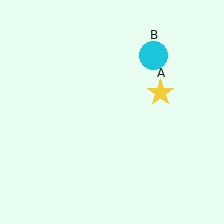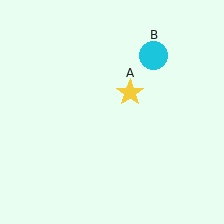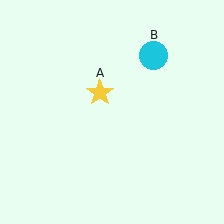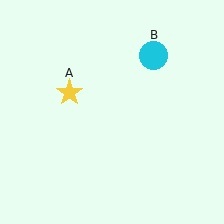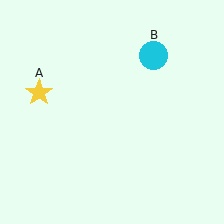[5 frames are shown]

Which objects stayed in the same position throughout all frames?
Cyan circle (object B) remained stationary.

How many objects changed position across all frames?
1 object changed position: yellow star (object A).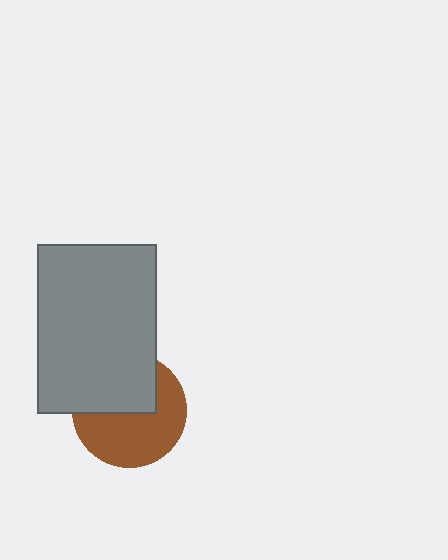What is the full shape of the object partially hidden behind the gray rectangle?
The partially hidden object is a brown circle.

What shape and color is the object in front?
The object in front is a gray rectangle.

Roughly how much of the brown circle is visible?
About half of it is visible (roughly 58%).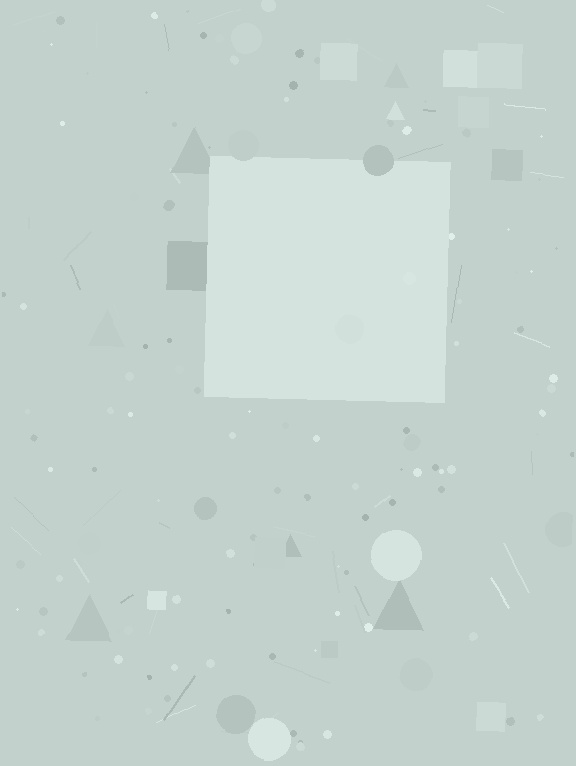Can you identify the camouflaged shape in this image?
The camouflaged shape is a square.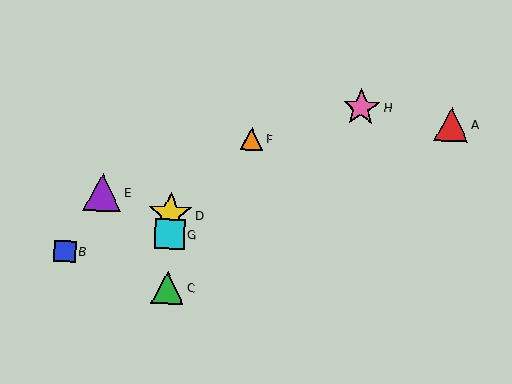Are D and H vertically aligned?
No, D is at x≈170 and H is at x≈361.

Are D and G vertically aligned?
Yes, both are at x≈170.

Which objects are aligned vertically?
Objects C, D, G are aligned vertically.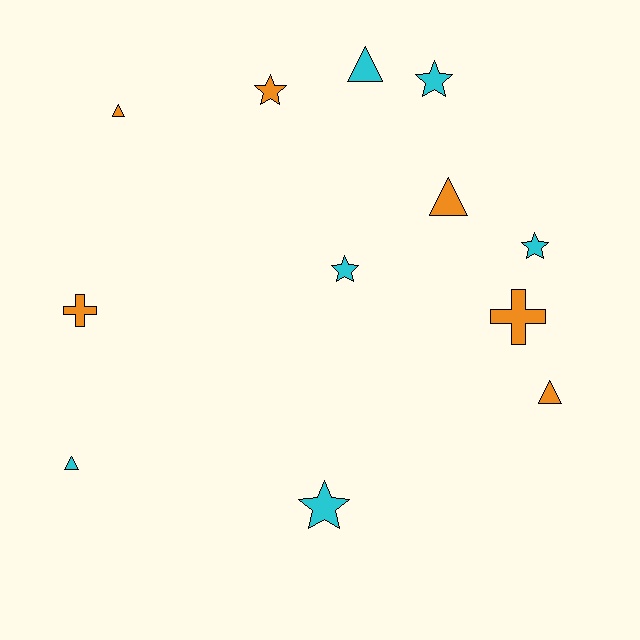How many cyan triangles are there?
There are 2 cyan triangles.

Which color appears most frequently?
Cyan, with 6 objects.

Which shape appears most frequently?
Star, with 5 objects.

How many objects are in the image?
There are 12 objects.